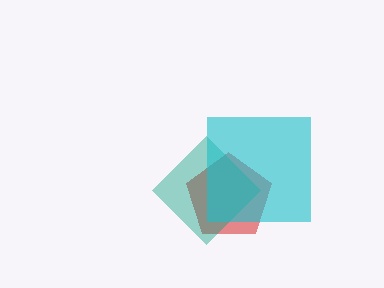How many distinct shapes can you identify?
There are 3 distinct shapes: a red pentagon, a teal diamond, a cyan square.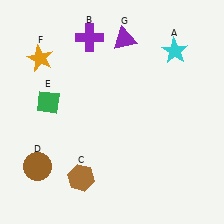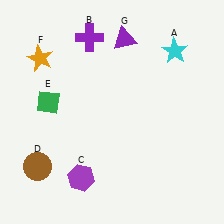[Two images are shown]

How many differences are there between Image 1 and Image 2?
There is 1 difference between the two images.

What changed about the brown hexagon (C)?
In Image 1, C is brown. In Image 2, it changed to purple.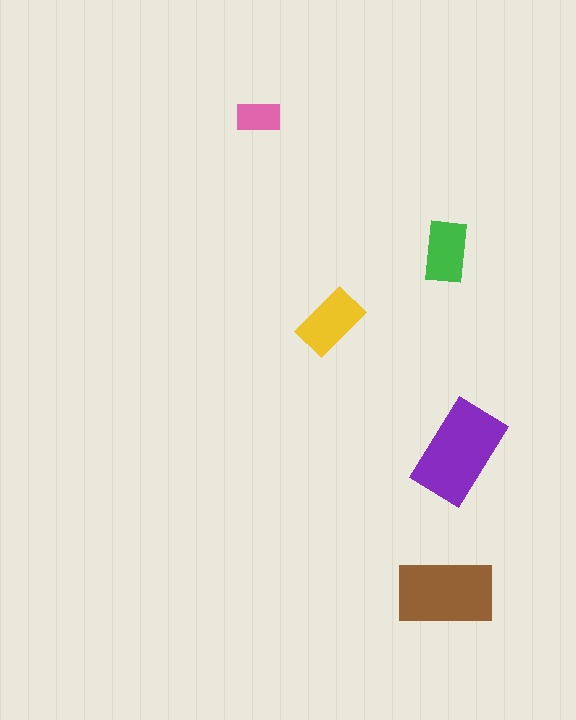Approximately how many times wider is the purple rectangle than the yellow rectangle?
About 1.5 times wider.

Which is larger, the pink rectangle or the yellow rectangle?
The yellow one.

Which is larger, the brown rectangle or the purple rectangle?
The purple one.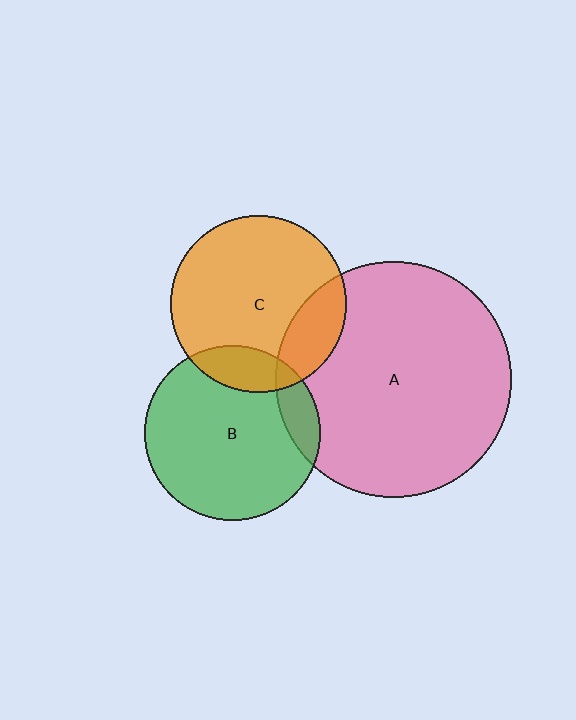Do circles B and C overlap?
Yes.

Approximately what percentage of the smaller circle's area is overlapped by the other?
Approximately 15%.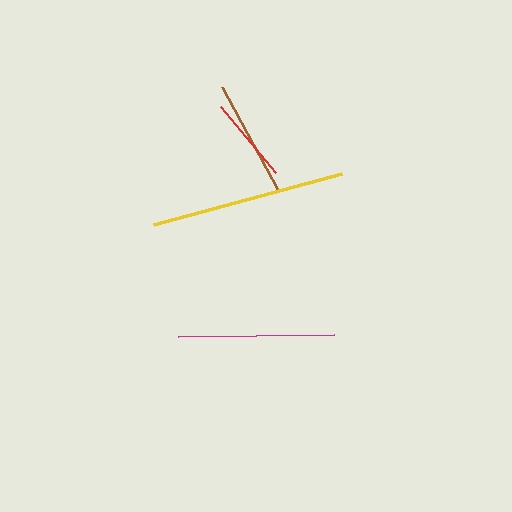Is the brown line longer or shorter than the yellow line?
The yellow line is longer than the brown line.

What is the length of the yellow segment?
The yellow segment is approximately 194 pixels long.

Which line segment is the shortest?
The red line is the shortest at approximately 86 pixels.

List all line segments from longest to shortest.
From longest to shortest: yellow, magenta, brown, red.